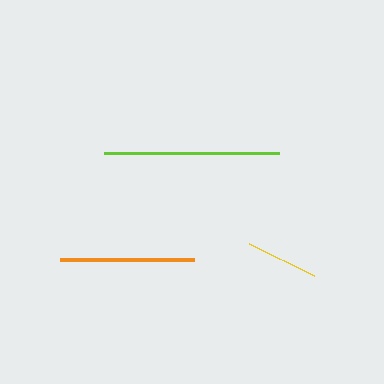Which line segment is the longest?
The lime line is the longest at approximately 175 pixels.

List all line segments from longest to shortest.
From longest to shortest: lime, orange, yellow.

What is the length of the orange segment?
The orange segment is approximately 135 pixels long.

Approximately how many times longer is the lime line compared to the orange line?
The lime line is approximately 1.3 times the length of the orange line.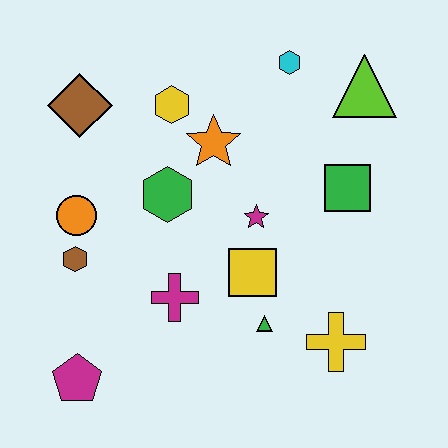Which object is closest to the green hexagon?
The orange star is closest to the green hexagon.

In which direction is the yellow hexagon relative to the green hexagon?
The yellow hexagon is above the green hexagon.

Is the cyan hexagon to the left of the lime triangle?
Yes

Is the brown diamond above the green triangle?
Yes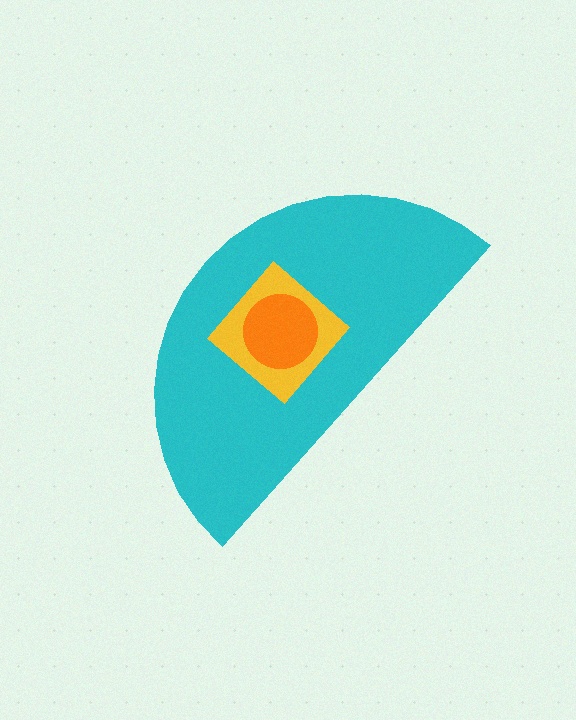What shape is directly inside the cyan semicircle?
The yellow diamond.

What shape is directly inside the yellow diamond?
The orange circle.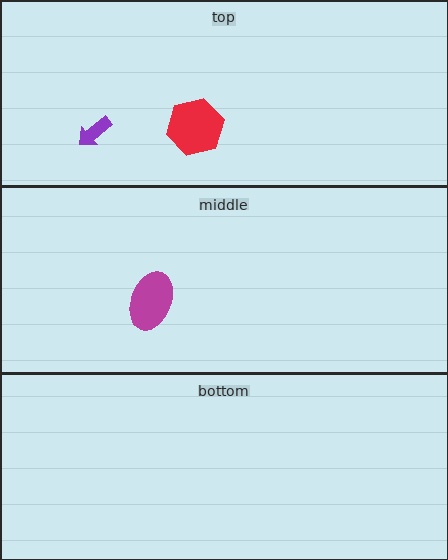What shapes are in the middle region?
The magenta ellipse.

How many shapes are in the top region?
2.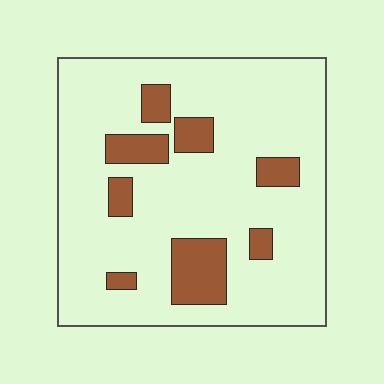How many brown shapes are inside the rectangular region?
8.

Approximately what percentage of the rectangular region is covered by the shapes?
Approximately 15%.